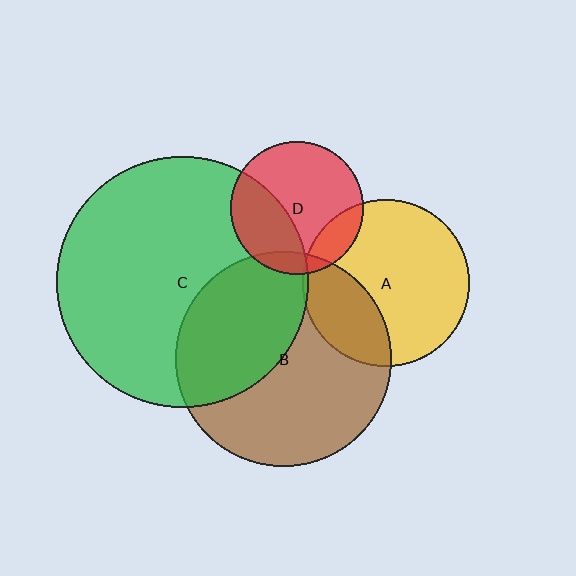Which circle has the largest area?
Circle C (green).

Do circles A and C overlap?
Yes.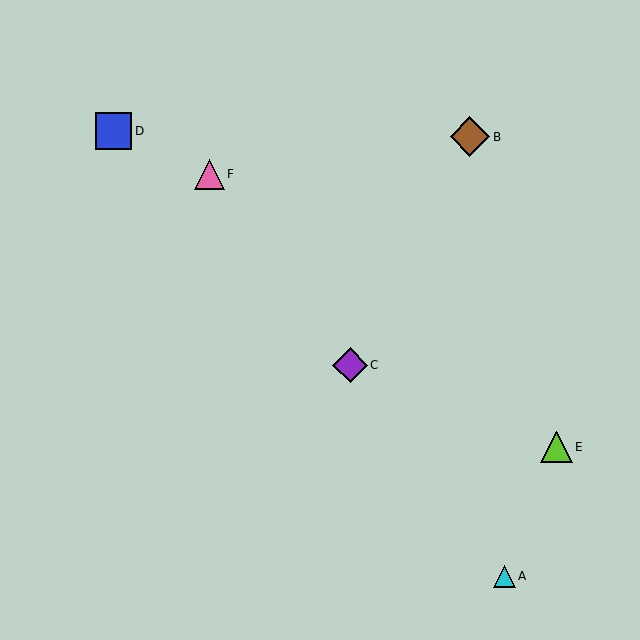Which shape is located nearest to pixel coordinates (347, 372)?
The purple diamond (labeled C) at (350, 365) is nearest to that location.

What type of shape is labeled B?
Shape B is a brown diamond.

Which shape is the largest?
The brown diamond (labeled B) is the largest.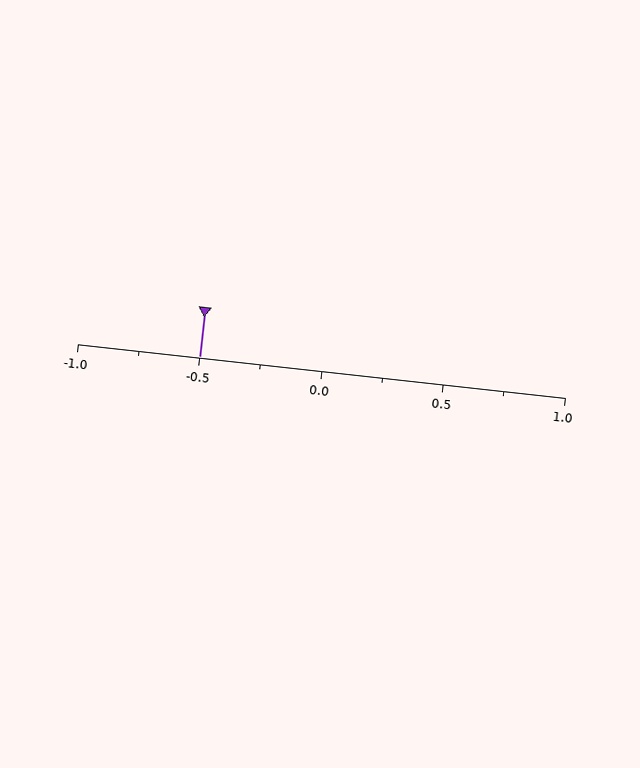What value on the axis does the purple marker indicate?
The marker indicates approximately -0.5.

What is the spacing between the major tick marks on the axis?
The major ticks are spaced 0.5 apart.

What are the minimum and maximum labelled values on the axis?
The axis runs from -1.0 to 1.0.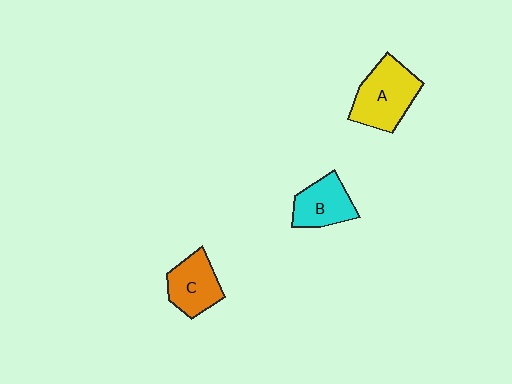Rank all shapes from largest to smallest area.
From largest to smallest: A (yellow), C (orange), B (cyan).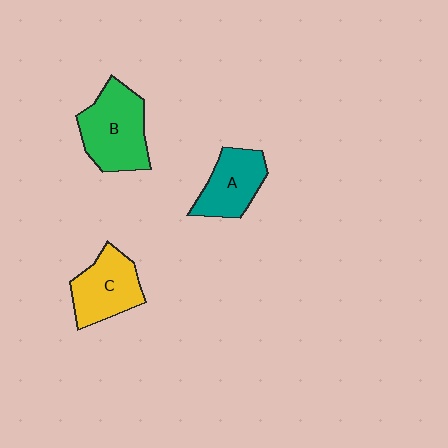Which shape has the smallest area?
Shape A (teal).